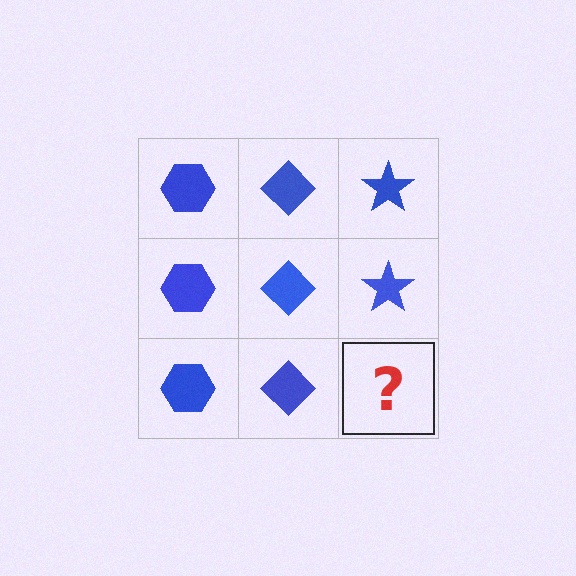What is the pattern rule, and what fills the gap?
The rule is that each column has a consistent shape. The gap should be filled with a blue star.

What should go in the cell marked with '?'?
The missing cell should contain a blue star.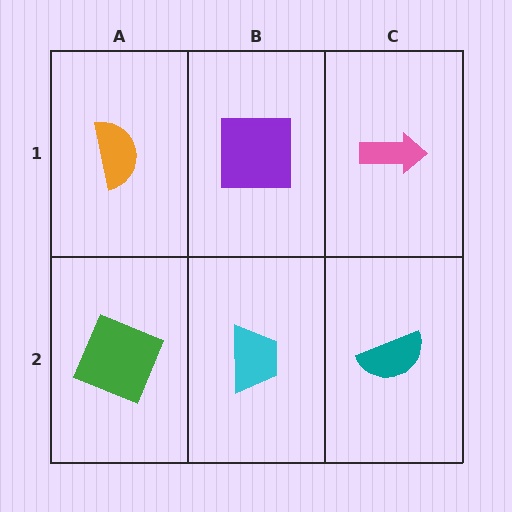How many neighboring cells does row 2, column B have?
3.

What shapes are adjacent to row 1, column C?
A teal semicircle (row 2, column C), a purple square (row 1, column B).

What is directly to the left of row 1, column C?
A purple square.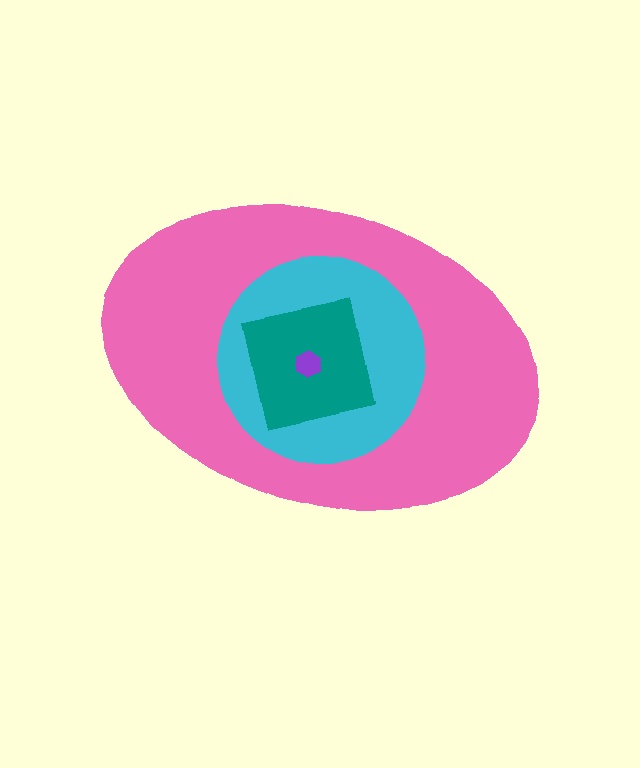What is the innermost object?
The purple hexagon.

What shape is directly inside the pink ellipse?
The cyan circle.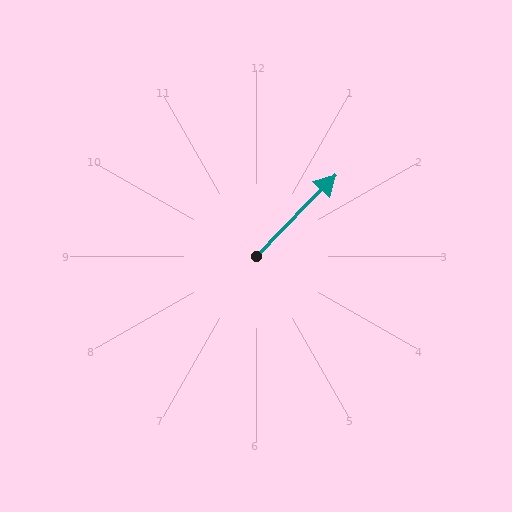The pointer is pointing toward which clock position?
Roughly 1 o'clock.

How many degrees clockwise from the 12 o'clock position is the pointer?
Approximately 44 degrees.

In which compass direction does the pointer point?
Northeast.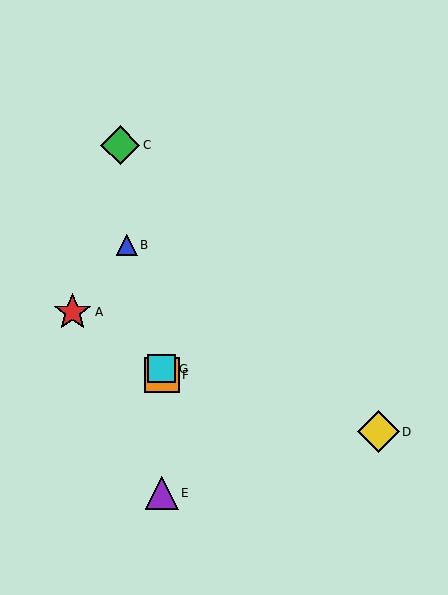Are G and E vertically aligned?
Yes, both are at x≈162.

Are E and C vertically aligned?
No, E is at x≈162 and C is at x≈120.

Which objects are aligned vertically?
Objects E, F, G are aligned vertically.